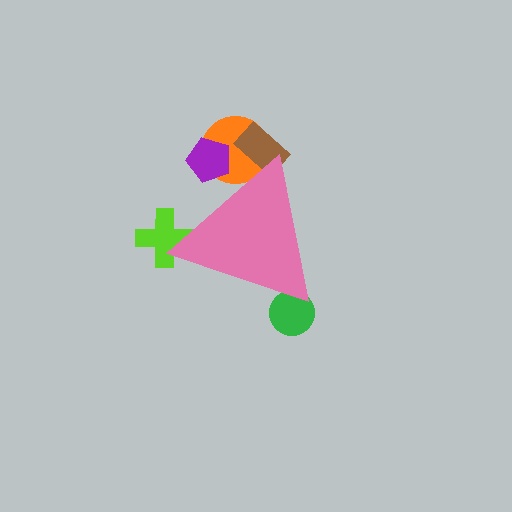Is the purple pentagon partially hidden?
Yes, the purple pentagon is partially hidden behind the pink triangle.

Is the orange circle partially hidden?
Yes, the orange circle is partially hidden behind the pink triangle.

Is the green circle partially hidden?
Yes, the green circle is partially hidden behind the pink triangle.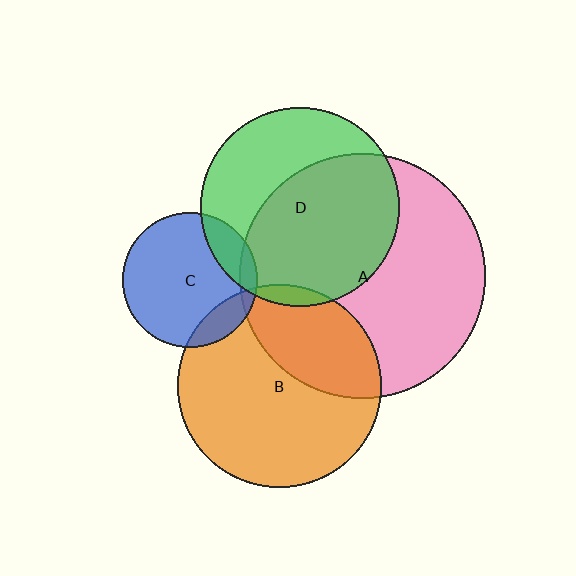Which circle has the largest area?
Circle A (pink).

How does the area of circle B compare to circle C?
Approximately 2.3 times.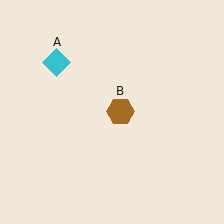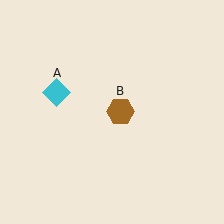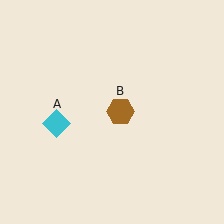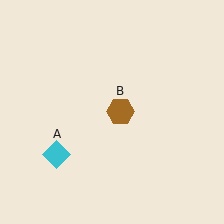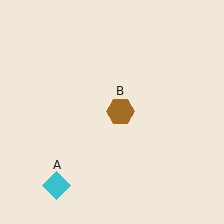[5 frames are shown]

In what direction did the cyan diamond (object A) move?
The cyan diamond (object A) moved down.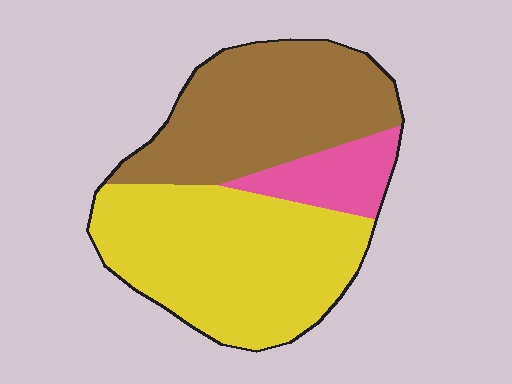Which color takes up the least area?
Pink, at roughly 10%.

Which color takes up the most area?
Yellow, at roughly 50%.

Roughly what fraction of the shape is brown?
Brown covers about 40% of the shape.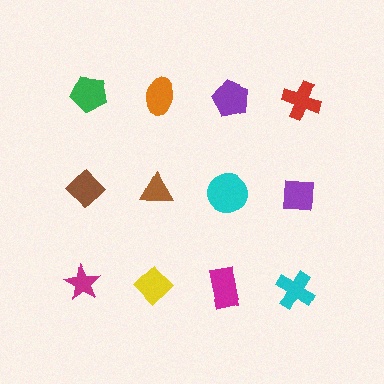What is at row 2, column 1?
A brown diamond.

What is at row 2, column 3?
A cyan circle.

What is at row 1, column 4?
A red cross.